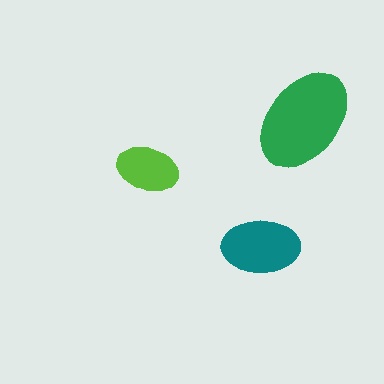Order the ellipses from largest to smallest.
the green one, the teal one, the lime one.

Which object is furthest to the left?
The lime ellipse is leftmost.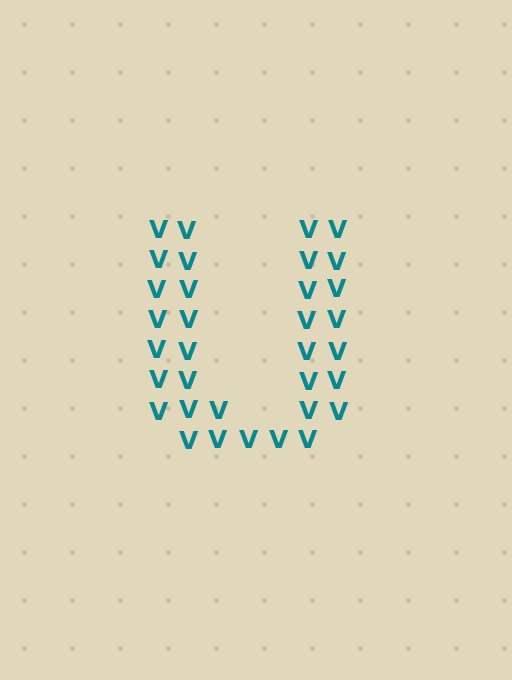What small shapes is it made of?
It is made of small letter V's.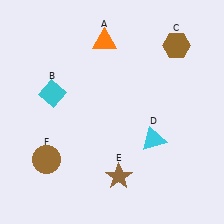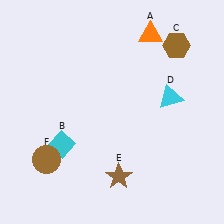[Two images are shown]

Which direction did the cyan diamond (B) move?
The cyan diamond (B) moved down.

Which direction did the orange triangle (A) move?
The orange triangle (A) moved right.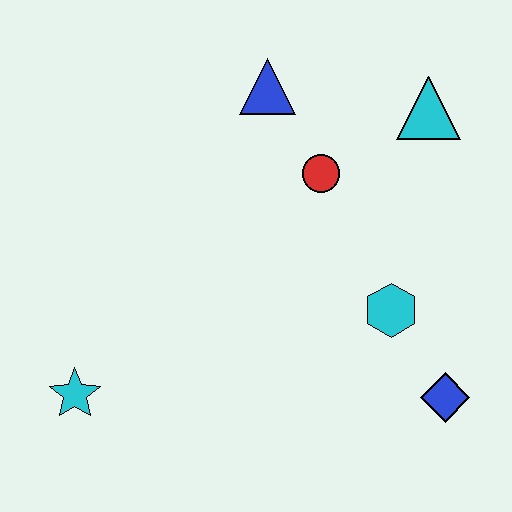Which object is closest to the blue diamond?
The cyan hexagon is closest to the blue diamond.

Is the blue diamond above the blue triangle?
No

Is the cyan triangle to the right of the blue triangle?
Yes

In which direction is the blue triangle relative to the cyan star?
The blue triangle is above the cyan star.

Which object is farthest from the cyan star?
The cyan triangle is farthest from the cyan star.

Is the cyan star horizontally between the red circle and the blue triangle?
No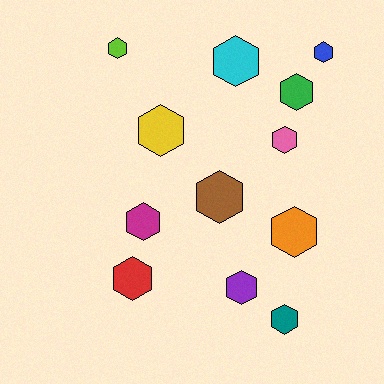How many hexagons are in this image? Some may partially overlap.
There are 12 hexagons.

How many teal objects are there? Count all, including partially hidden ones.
There is 1 teal object.